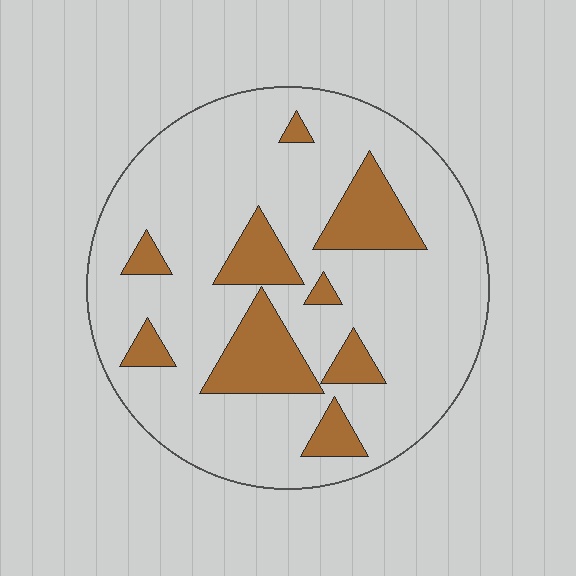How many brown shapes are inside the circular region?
9.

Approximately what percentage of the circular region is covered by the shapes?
Approximately 20%.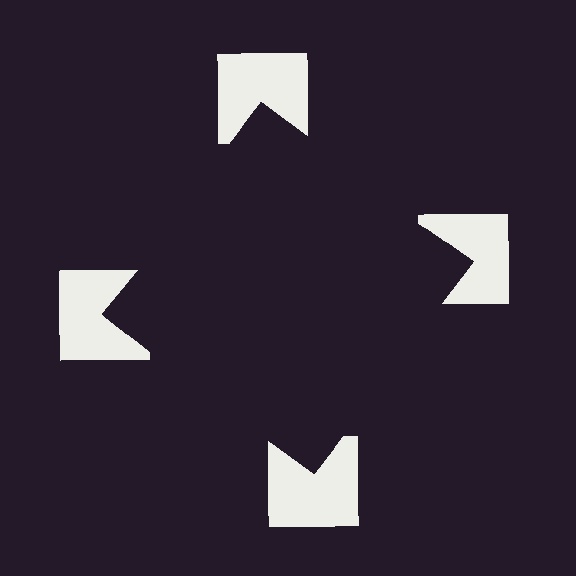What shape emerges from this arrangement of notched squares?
An illusory square — its edges are inferred from the aligned wedge cuts in the notched squares, not physically drawn.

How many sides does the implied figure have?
4 sides.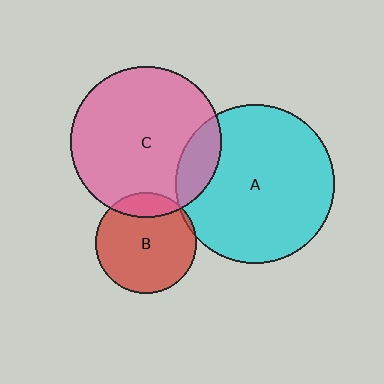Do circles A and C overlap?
Yes.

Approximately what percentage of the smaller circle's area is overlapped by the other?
Approximately 15%.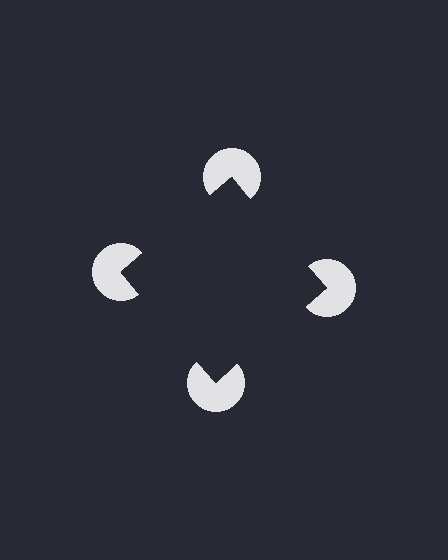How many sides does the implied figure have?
4 sides.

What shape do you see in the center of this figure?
An illusory square — its edges are inferred from the aligned wedge cuts in the pac-man discs, not physically drawn.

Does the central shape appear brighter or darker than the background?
It typically appears slightly darker than the background, even though no actual brightness change is drawn.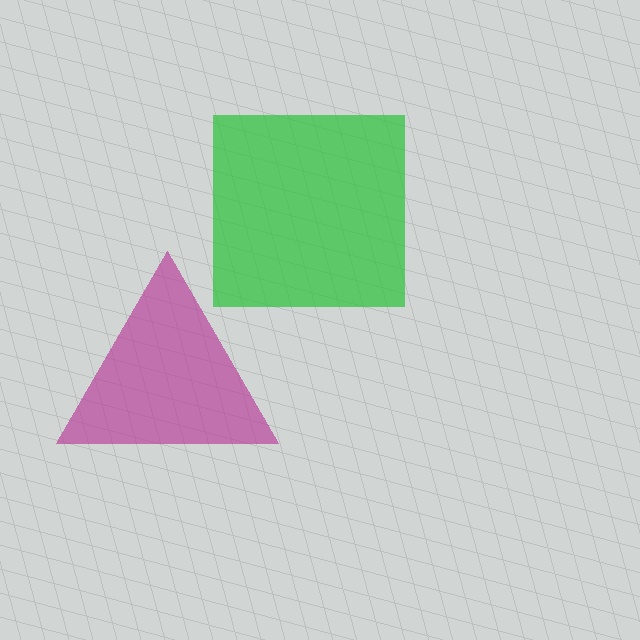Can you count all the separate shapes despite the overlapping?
Yes, there are 2 separate shapes.